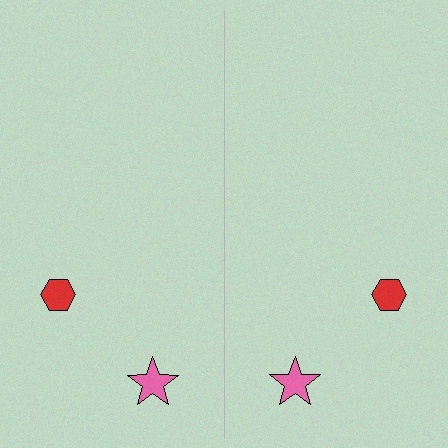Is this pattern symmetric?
Yes, this pattern has bilateral (reflection) symmetry.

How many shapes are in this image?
There are 4 shapes in this image.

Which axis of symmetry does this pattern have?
The pattern has a vertical axis of symmetry running through the center of the image.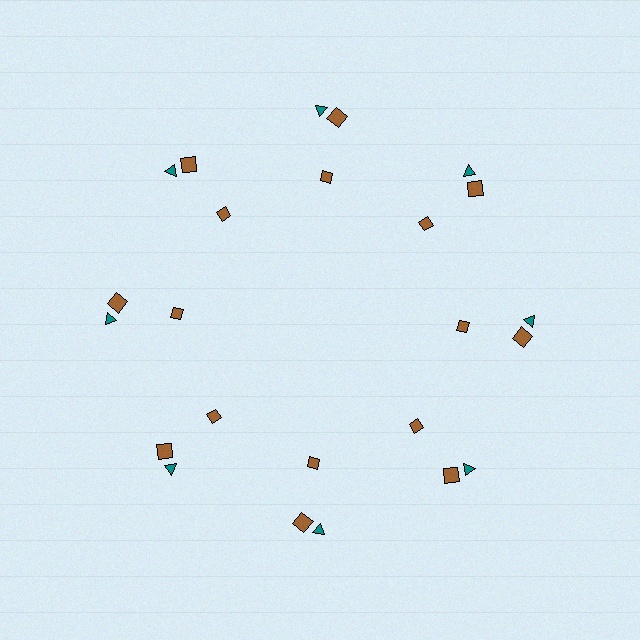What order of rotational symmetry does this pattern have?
This pattern has 8-fold rotational symmetry.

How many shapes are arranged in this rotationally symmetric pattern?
There are 24 shapes, arranged in 8 groups of 3.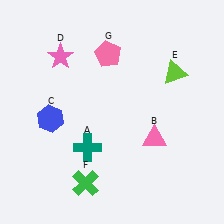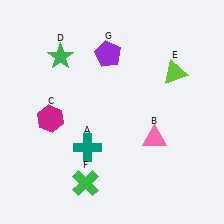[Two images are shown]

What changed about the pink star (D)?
In Image 1, D is pink. In Image 2, it changed to green.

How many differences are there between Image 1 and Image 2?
There are 3 differences between the two images.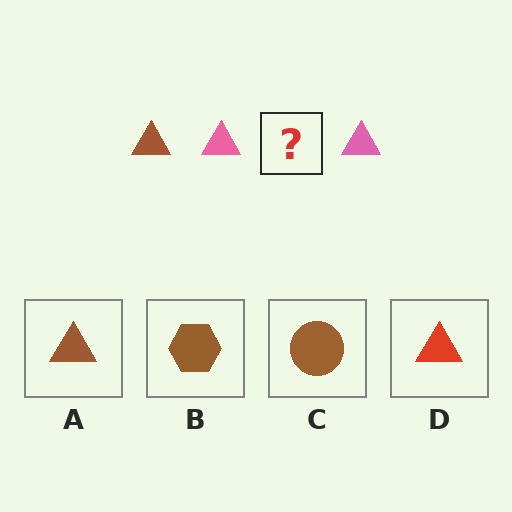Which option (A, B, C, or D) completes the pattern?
A.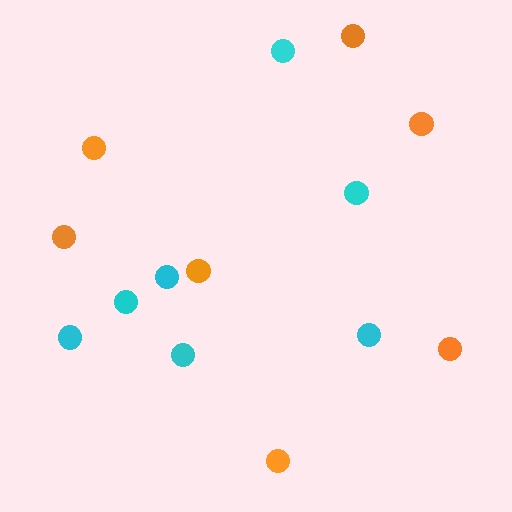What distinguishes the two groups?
There are 2 groups: one group of cyan circles (7) and one group of orange circles (7).